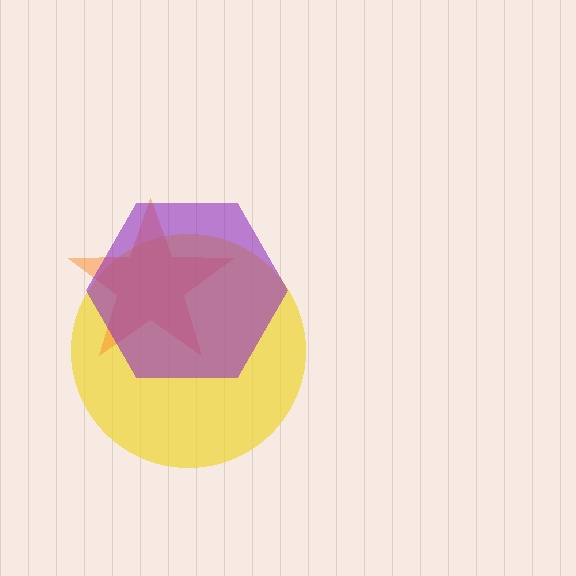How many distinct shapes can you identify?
There are 3 distinct shapes: a yellow circle, an orange star, a purple hexagon.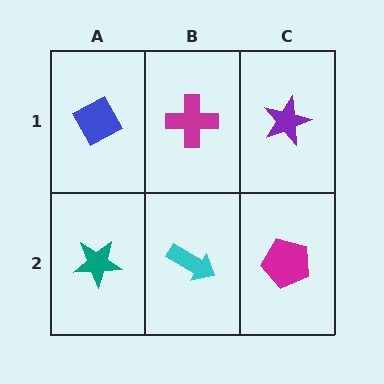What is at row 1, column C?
A purple star.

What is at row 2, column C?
A magenta pentagon.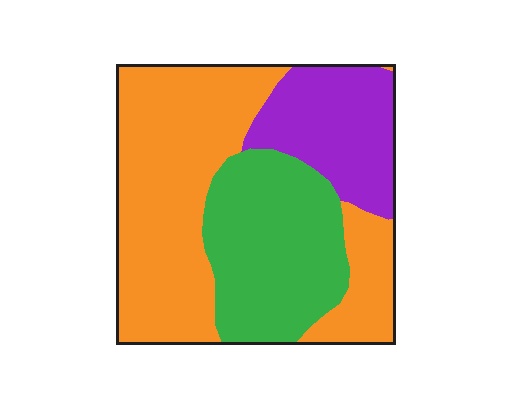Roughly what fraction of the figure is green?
Green takes up between a quarter and a half of the figure.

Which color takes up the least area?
Purple, at roughly 20%.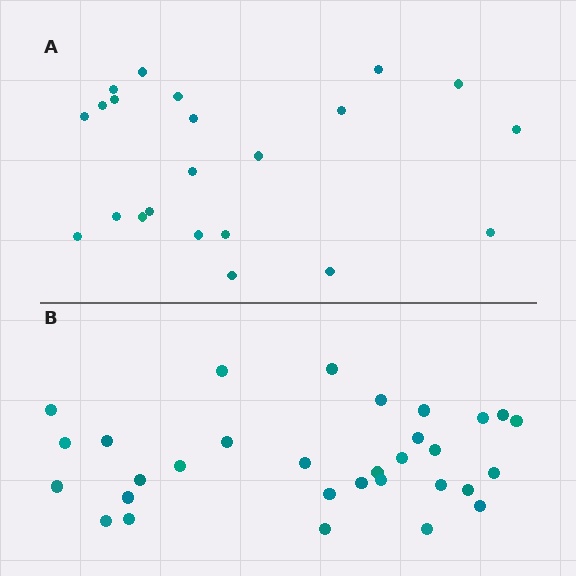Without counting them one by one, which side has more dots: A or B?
Region B (the bottom region) has more dots.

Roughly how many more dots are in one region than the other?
Region B has roughly 8 or so more dots than region A.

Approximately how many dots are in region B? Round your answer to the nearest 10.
About 30 dots. (The exact count is 31, which rounds to 30.)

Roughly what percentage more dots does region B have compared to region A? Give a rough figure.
About 40% more.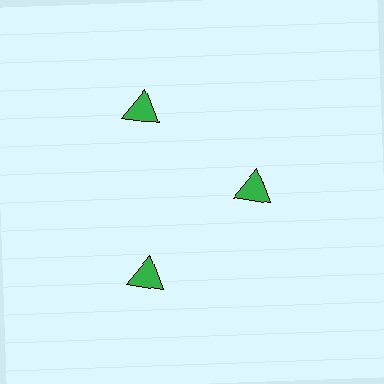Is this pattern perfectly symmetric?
No. The 3 green triangles are arranged in a ring, but one element near the 3 o'clock position is pulled inward toward the center, breaking the 3-fold rotational symmetry.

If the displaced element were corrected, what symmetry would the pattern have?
It would have 3-fold rotational symmetry — the pattern would map onto itself every 120 degrees.